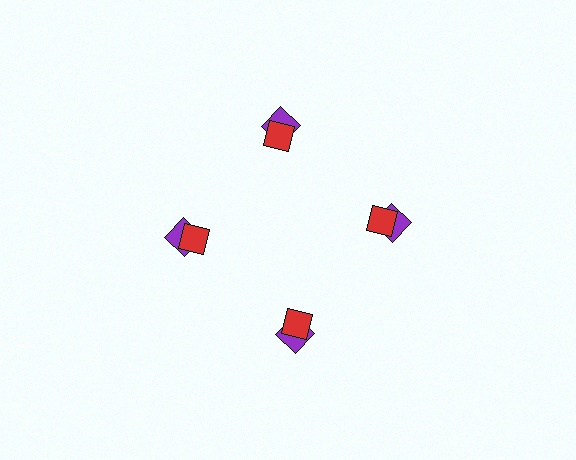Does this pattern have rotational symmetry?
Yes, this pattern has 4-fold rotational symmetry. It looks the same after rotating 90 degrees around the center.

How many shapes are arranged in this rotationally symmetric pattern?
There are 8 shapes, arranged in 4 groups of 2.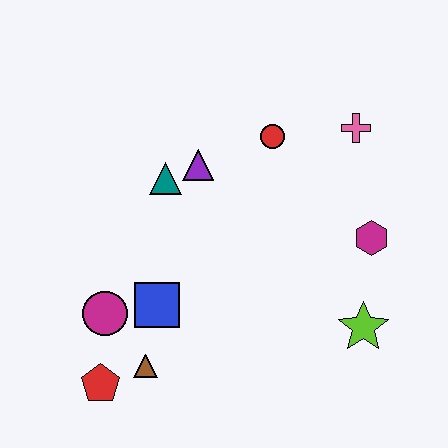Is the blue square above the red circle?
No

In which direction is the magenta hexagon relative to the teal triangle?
The magenta hexagon is to the right of the teal triangle.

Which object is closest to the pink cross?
The red circle is closest to the pink cross.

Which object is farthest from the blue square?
The pink cross is farthest from the blue square.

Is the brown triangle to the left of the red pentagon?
No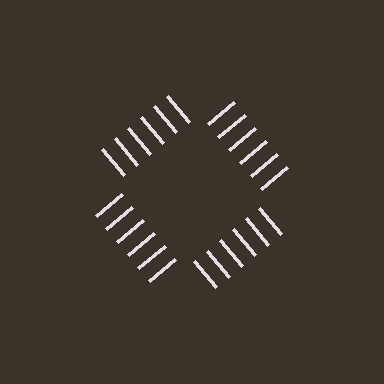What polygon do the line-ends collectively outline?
An illusory square — the line segments terminate on its edges but no continuous stroke is drawn.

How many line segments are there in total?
24 — 6 along each of the 4 edges.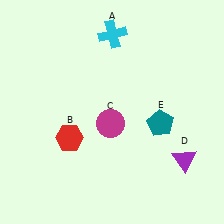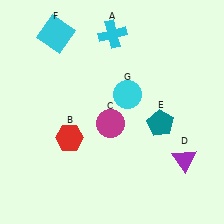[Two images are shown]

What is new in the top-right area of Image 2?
A cyan circle (G) was added in the top-right area of Image 2.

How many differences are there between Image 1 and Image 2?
There are 2 differences between the two images.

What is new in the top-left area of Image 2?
A cyan square (F) was added in the top-left area of Image 2.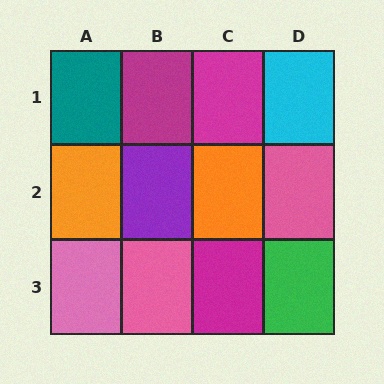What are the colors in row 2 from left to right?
Orange, purple, orange, pink.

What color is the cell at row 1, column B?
Magenta.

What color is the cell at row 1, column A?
Teal.